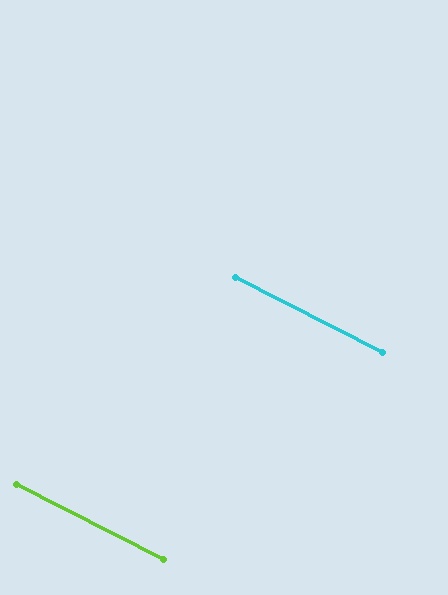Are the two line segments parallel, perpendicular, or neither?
Parallel — their directions differ by only 0.2°.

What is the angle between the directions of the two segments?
Approximately 0 degrees.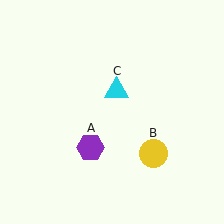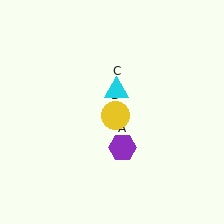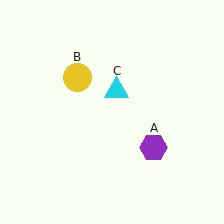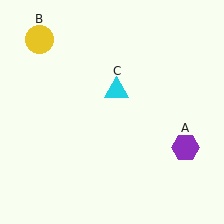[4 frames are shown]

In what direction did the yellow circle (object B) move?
The yellow circle (object B) moved up and to the left.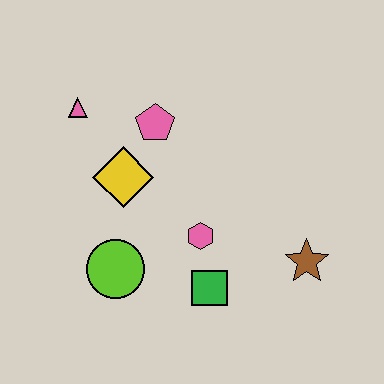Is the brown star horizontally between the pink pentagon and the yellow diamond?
No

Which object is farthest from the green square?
The pink triangle is farthest from the green square.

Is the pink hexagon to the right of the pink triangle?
Yes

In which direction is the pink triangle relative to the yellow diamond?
The pink triangle is above the yellow diamond.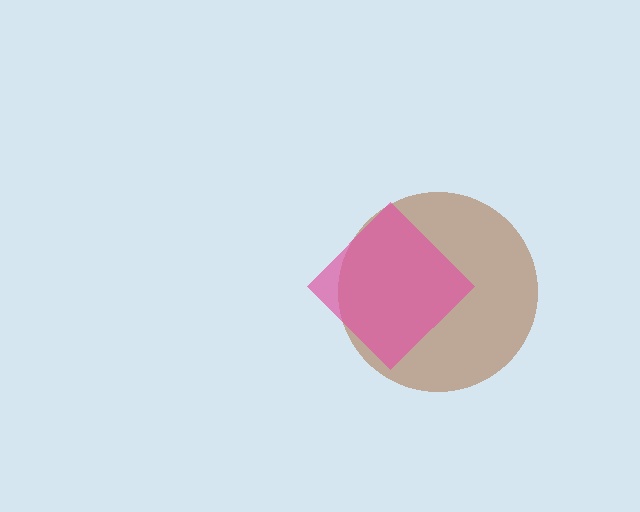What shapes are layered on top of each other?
The layered shapes are: a brown circle, a pink diamond.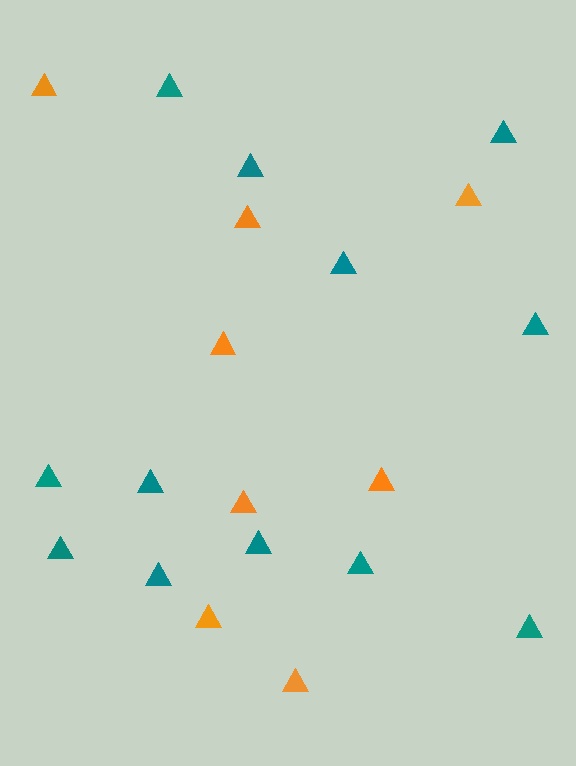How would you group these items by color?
There are 2 groups: one group of teal triangles (12) and one group of orange triangles (8).